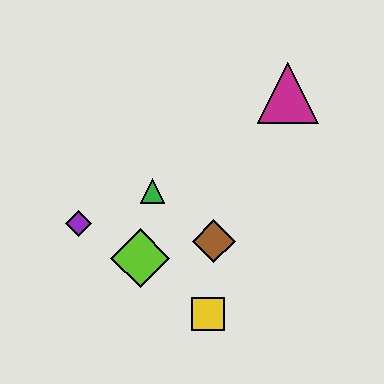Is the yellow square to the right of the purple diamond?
Yes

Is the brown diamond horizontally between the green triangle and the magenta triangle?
Yes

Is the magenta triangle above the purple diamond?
Yes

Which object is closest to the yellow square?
The brown diamond is closest to the yellow square.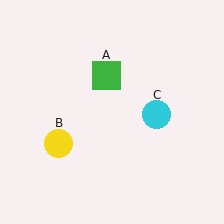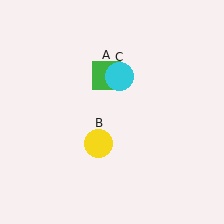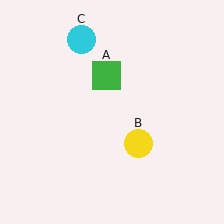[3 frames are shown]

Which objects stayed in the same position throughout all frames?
Green square (object A) remained stationary.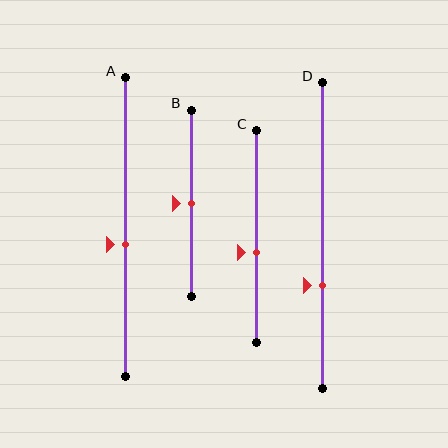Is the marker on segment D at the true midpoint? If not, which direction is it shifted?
No, the marker on segment D is shifted downward by about 16% of the segment length.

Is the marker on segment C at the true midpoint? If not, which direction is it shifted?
No, the marker on segment C is shifted downward by about 8% of the segment length.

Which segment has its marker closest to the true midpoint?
Segment B has its marker closest to the true midpoint.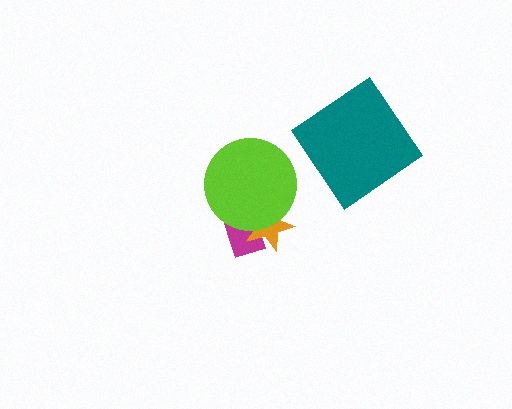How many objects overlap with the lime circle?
2 objects overlap with the lime circle.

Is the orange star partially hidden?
Yes, it is partially covered by another shape.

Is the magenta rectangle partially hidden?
Yes, it is partially covered by another shape.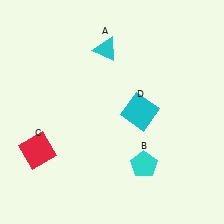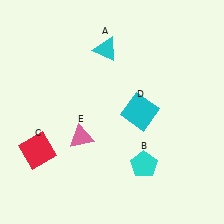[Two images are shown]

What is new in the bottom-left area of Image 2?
A pink triangle (E) was added in the bottom-left area of Image 2.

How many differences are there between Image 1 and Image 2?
There is 1 difference between the two images.